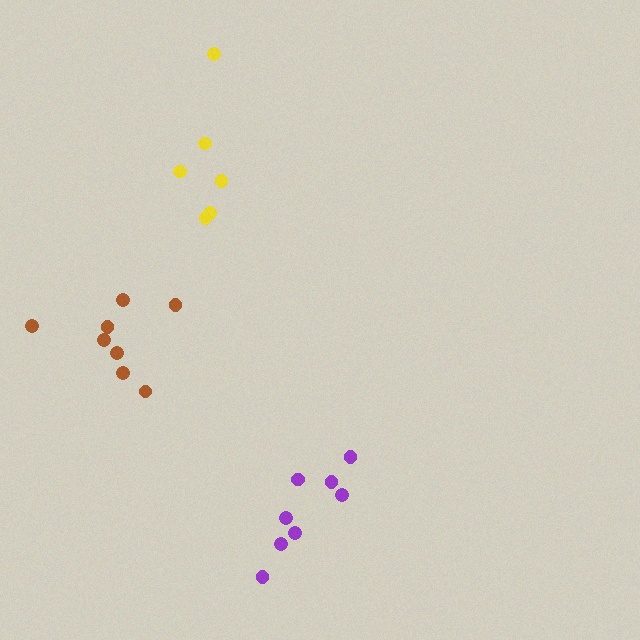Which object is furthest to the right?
The purple cluster is rightmost.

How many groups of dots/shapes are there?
There are 3 groups.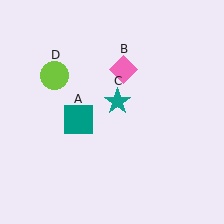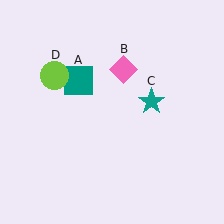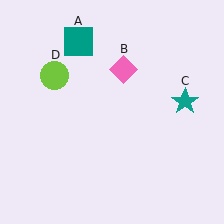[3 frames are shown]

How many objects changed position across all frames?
2 objects changed position: teal square (object A), teal star (object C).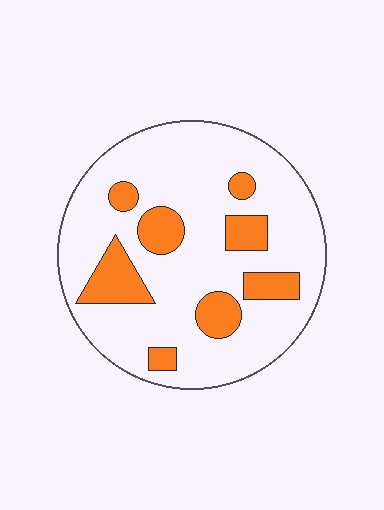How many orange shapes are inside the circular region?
8.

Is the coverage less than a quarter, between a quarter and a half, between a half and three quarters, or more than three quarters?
Less than a quarter.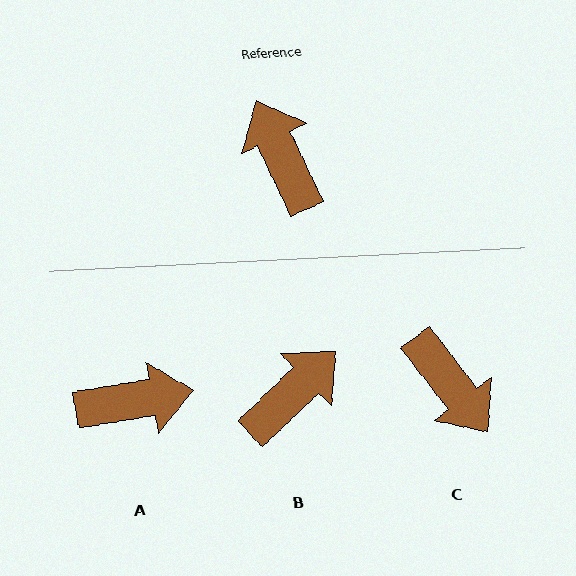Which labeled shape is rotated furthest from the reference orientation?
C, about 168 degrees away.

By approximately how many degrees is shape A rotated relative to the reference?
Approximately 106 degrees clockwise.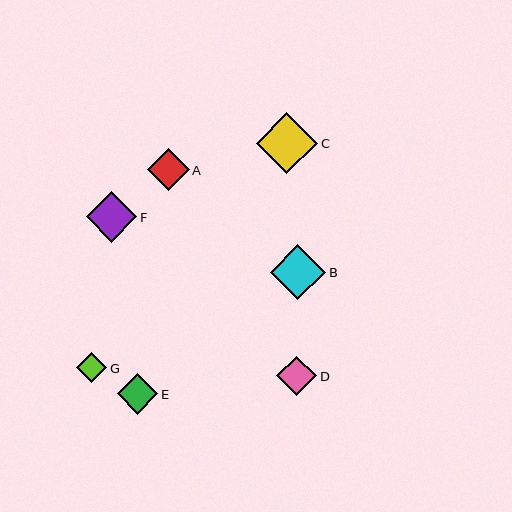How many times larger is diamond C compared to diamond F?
Diamond C is approximately 1.2 times the size of diamond F.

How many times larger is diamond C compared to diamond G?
Diamond C is approximately 2.0 times the size of diamond G.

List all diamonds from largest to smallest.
From largest to smallest: C, B, F, A, E, D, G.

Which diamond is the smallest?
Diamond G is the smallest with a size of approximately 31 pixels.